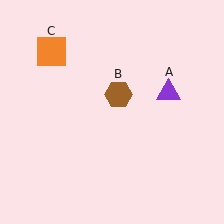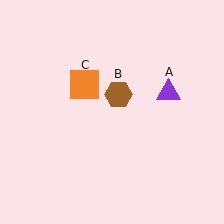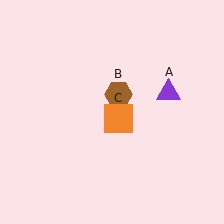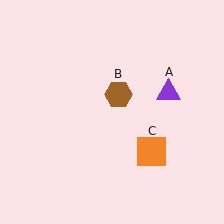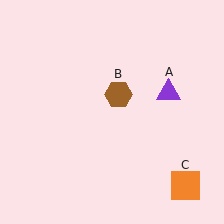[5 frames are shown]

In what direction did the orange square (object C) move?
The orange square (object C) moved down and to the right.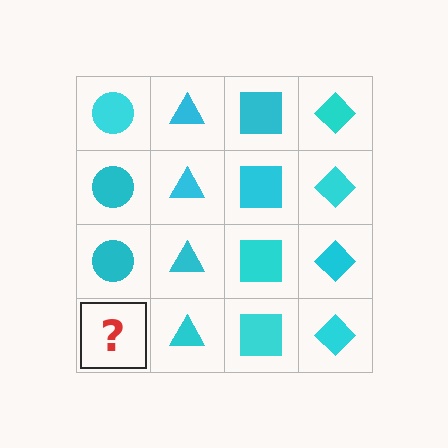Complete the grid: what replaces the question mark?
The question mark should be replaced with a cyan circle.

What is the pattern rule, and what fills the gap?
The rule is that each column has a consistent shape. The gap should be filled with a cyan circle.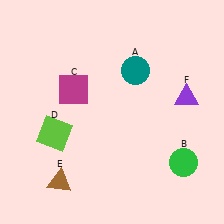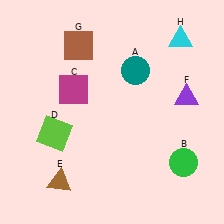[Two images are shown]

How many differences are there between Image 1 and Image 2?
There are 2 differences between the two images.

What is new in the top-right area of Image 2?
A cyan triangle (H) was added in the top-right area of Image 2.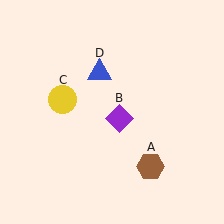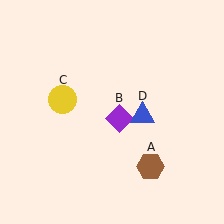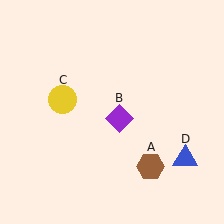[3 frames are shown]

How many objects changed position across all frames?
1 object changed position: blue triangle (object D).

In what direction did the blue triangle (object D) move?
The blue triangle (object D) moved down and to the right.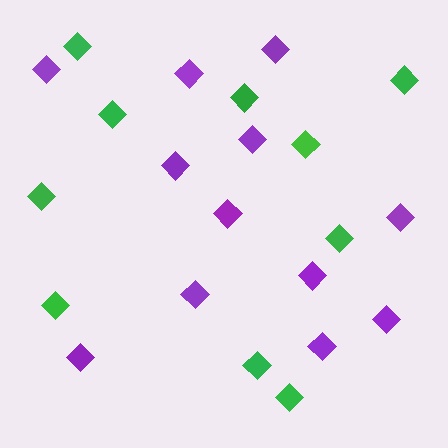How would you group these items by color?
There are 2 groups: one group of green diamonds (10) and one group of purple diamonds (12).